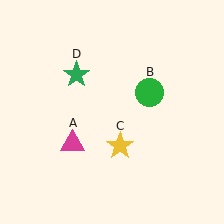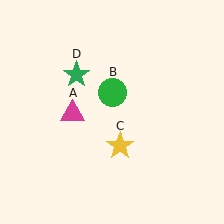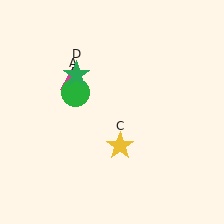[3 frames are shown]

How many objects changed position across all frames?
2 objects changed position: magenta triangle (object A), green circle (object B).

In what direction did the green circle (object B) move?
The green circle (object B) moved left.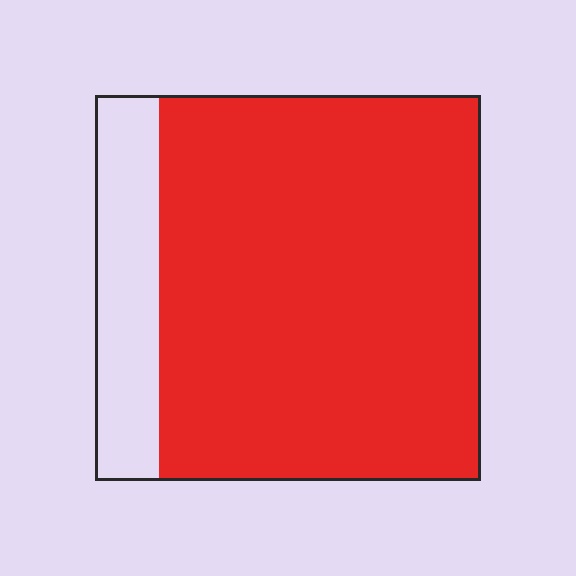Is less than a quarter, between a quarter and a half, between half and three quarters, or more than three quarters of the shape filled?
More than three quarters.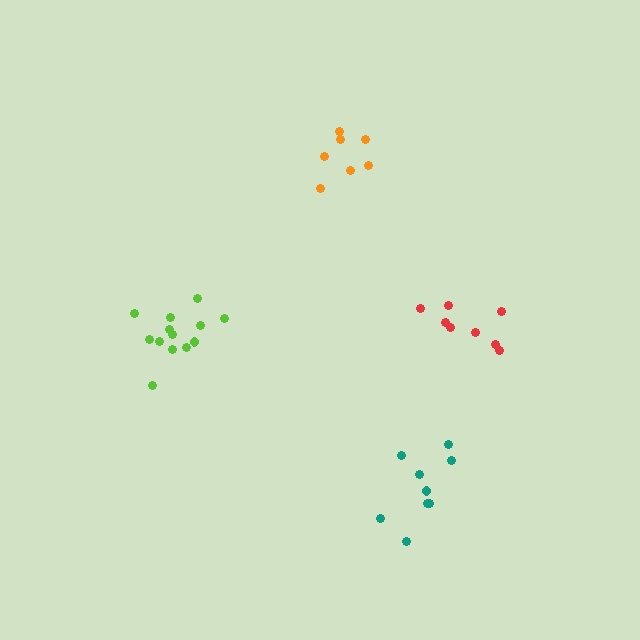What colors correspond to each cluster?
The clusters are colored: teal, orange, lime, red.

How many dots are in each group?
Group 1: 9 dots, Group 2: 7 dots, Group 3: 13 dots, Group 4: 8 dots (37 total).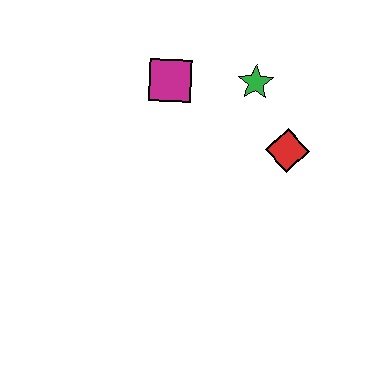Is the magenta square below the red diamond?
No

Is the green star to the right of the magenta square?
Yes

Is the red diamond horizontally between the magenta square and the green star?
No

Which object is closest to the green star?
The red diamond is closest to the green star.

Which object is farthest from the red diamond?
The magenta square is farthest from the red diamond.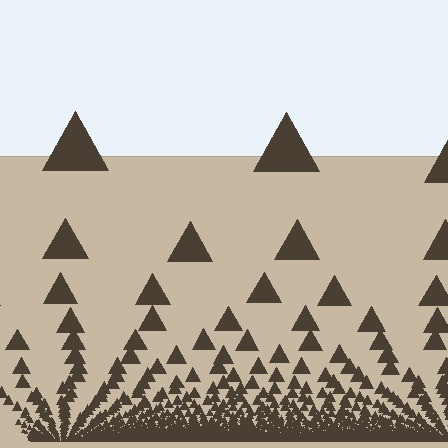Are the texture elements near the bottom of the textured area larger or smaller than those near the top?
Smaller. The gradient is inverted — elements near the bottom are smaller and denser.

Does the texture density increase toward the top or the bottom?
Density increases toward the bottom.